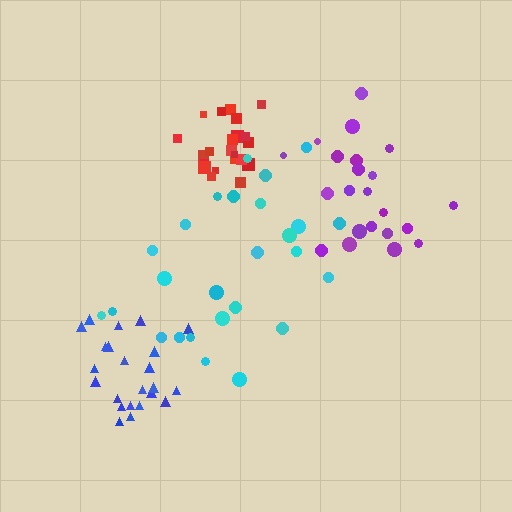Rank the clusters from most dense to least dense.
red, blue, purple, cyan.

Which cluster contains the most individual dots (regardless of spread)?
Cyan (26).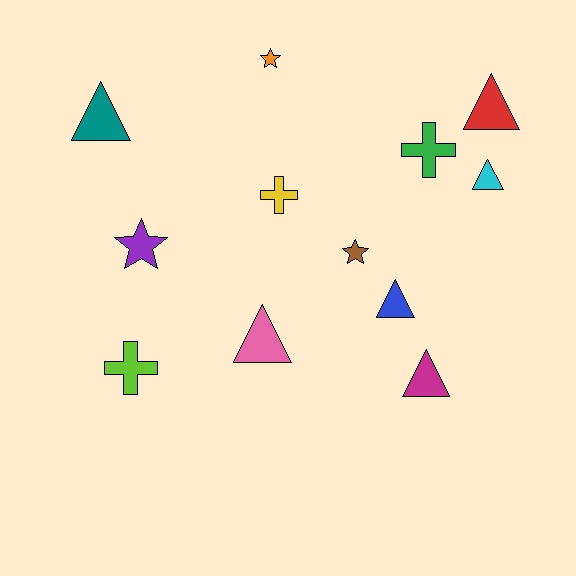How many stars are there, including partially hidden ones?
There are 3 stars.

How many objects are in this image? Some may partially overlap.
There are 12 objects.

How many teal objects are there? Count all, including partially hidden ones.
There is 1 teal object.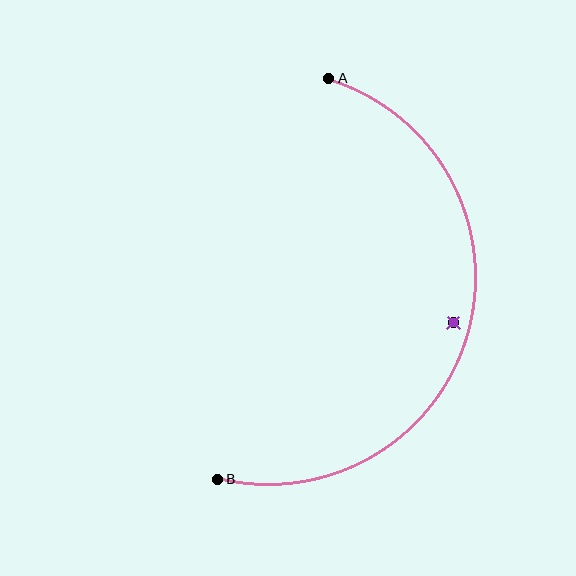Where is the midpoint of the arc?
The arc midpoint is the point on the curve farthest from the straight line joining A and B. It sits to the right of that line.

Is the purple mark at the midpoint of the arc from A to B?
No — the purple mark does not lie on the arc at all. It sits slightly inside the curve.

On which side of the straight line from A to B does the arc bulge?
The arc bulges to the right of the straight line connecting A and B.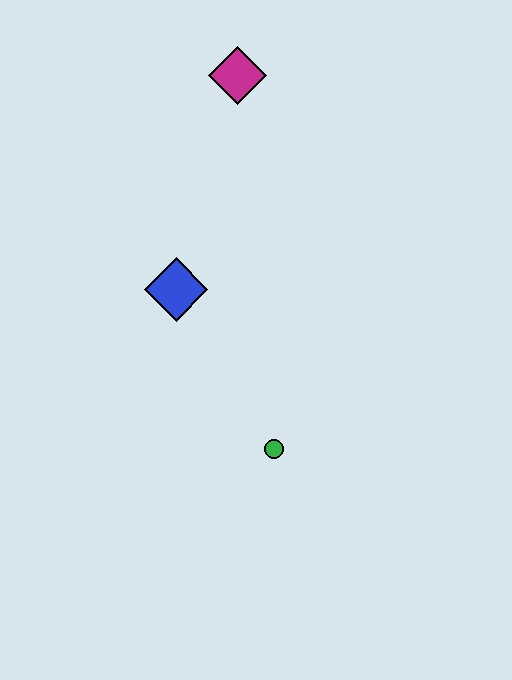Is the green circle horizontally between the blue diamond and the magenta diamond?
No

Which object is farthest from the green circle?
The magenta diamond is farthest from the green circle.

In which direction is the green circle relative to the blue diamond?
The green circle is below the blue diamond.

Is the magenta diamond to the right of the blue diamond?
Yes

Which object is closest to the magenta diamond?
The blue diamond is closest to the magenta diamond.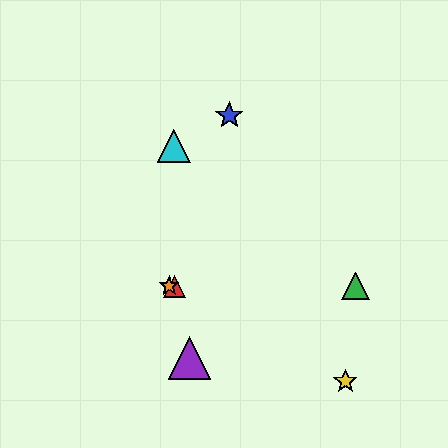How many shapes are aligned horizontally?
3 shapes (the red triangle, the green triangle, the orange star) are aligned horizontally.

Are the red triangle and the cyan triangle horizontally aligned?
No, the red triangle is at y≈286 and the cyan triangle is at y≈146.